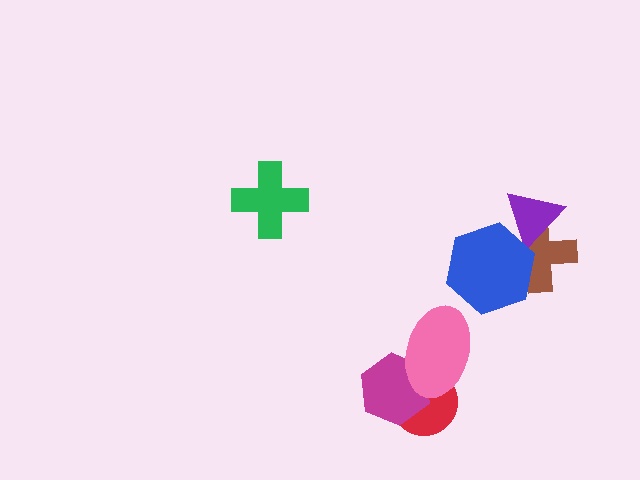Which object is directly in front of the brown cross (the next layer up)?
The purple triangle is directly in front of the brown cross.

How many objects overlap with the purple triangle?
2 objects overlap with the purple triangle.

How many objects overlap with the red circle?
2 objects overlap with the red circle.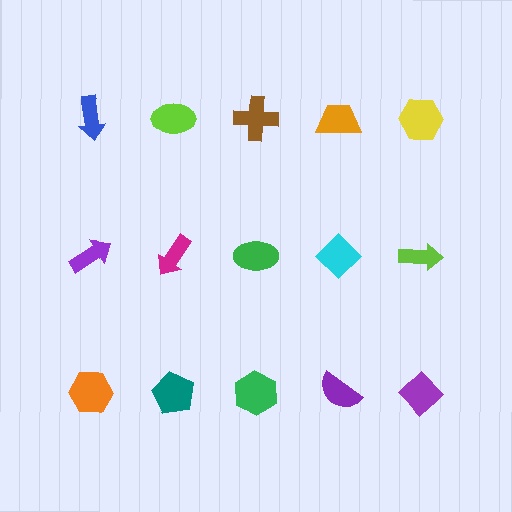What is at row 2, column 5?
A lime arrow.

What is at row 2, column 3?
A green ellipse.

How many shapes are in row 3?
5 shapes.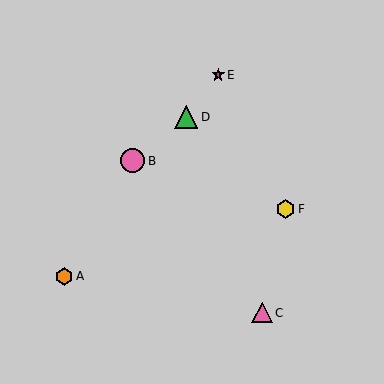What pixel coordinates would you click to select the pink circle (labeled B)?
Click at (133, 161) to select the pink circle B.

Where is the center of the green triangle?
The center of the green triangle is at (186, 117).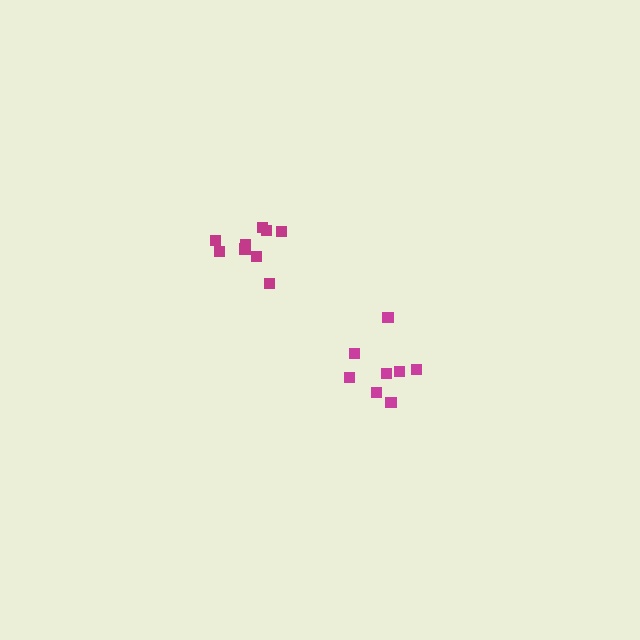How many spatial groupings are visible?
There are 2 spatial groupings.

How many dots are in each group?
Group 1: 9 dots, Group 2: 8 dots (17 total).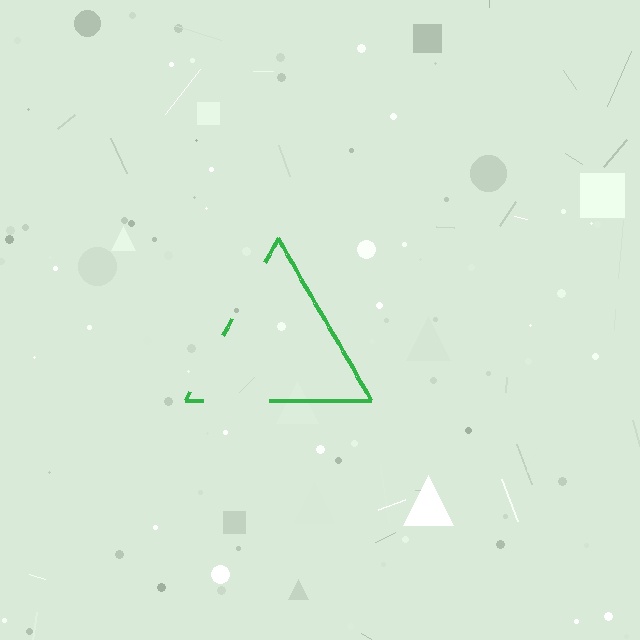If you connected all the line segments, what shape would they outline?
They would outline a triangle.